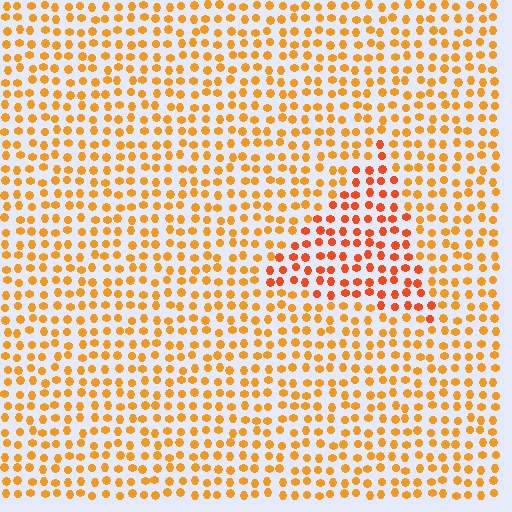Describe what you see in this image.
The image is filled with small orange elements in a uniform arrangement. A triangle-shaped region is visible where the elements are tinted to a slightly different hue, forming a subtle color boundary.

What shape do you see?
I see a triangle.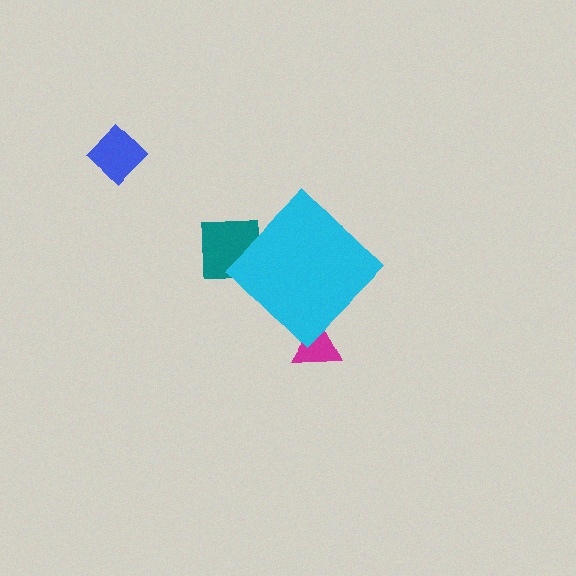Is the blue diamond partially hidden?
No, the blue diamond is fully visible.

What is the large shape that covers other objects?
A cyan diamond.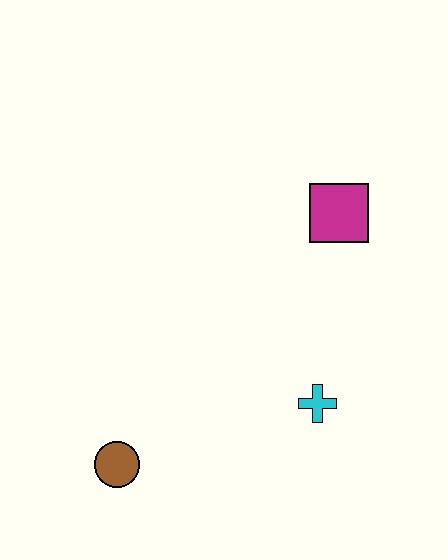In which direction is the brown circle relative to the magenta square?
The brown circle is below the magenta square.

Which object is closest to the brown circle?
The cyan cross is closest to the brown circle.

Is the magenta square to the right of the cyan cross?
Yes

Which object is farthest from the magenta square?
The brown circle is farthest from the magenta square.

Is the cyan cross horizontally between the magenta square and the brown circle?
Yes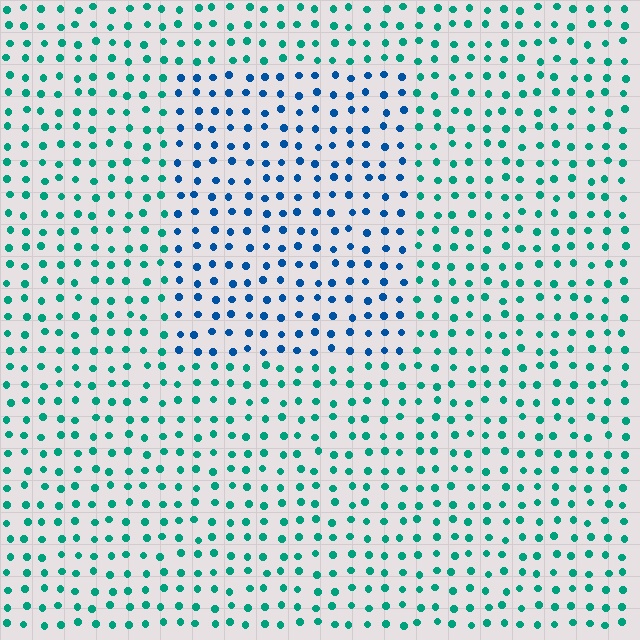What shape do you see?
I see a rectangle.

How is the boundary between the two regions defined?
The boundary is defined purely by a slight shift in hue (about 43 degrees). Spacing, size, and orientation are identical on both sides.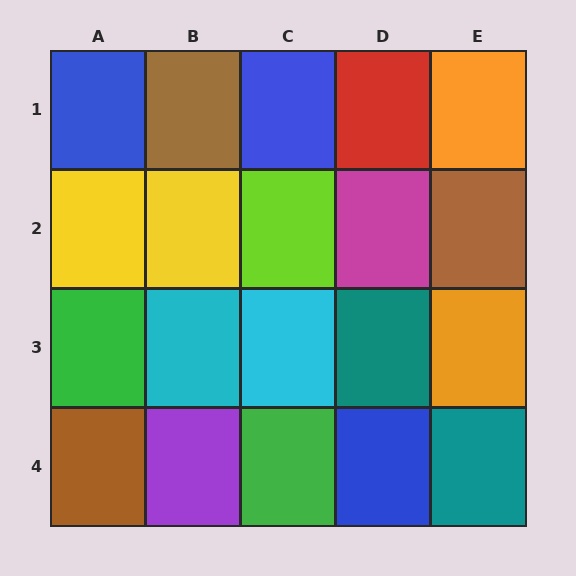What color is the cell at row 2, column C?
Lime.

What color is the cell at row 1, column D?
Red.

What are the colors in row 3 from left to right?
Green, cyan, cyan, teal, orange.